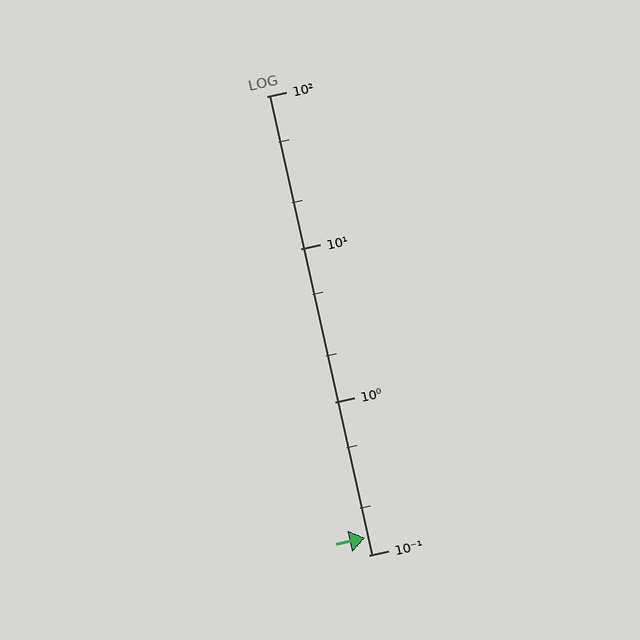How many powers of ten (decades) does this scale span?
The scale spans 3 decades, from 0.1 to 100.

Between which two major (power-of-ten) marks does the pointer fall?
The pointer is between 0.1 and 1.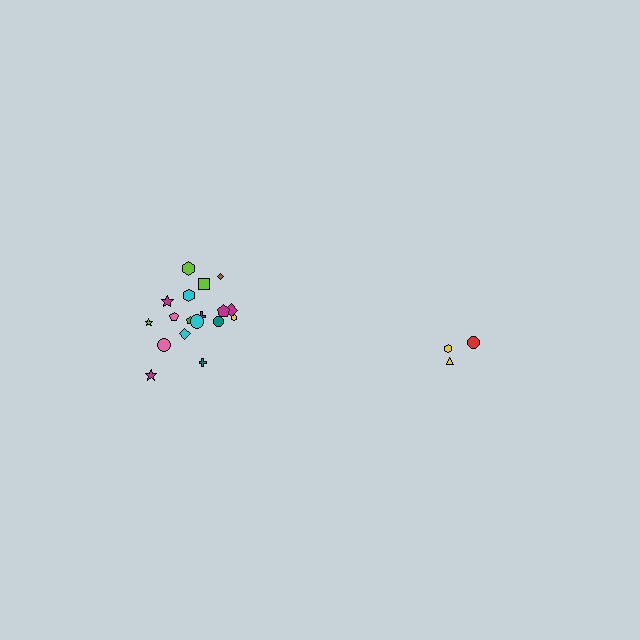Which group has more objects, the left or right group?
The left group.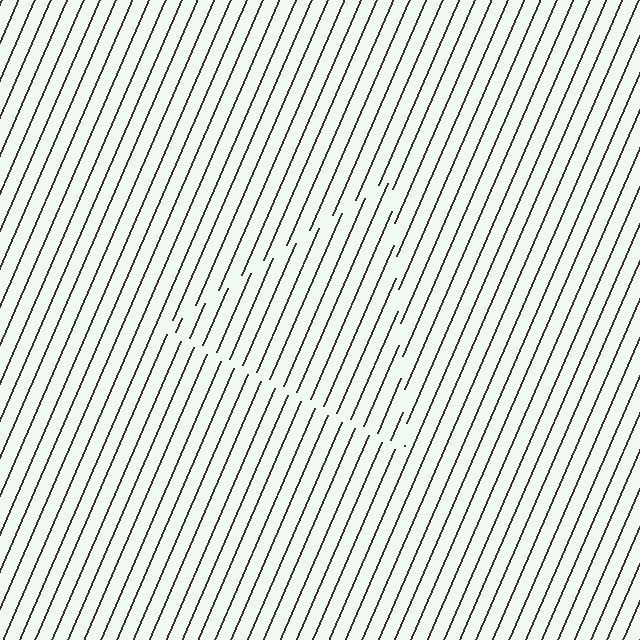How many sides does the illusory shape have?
3 sides — the line-ends trace a triangle.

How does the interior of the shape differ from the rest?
The interior of the shape contains the same grating, shifted by half a period — the contour is defined by the phase discontinuity where line-ends from the inner and outer gratings abut.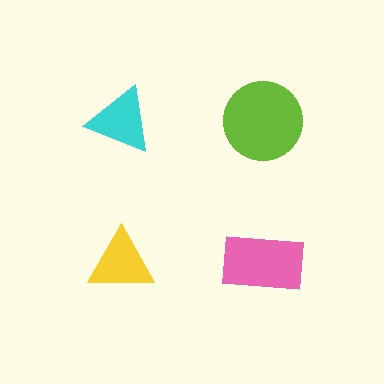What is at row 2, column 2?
A pink rectangle.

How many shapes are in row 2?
2 shapes.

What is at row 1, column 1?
A cyan triangle.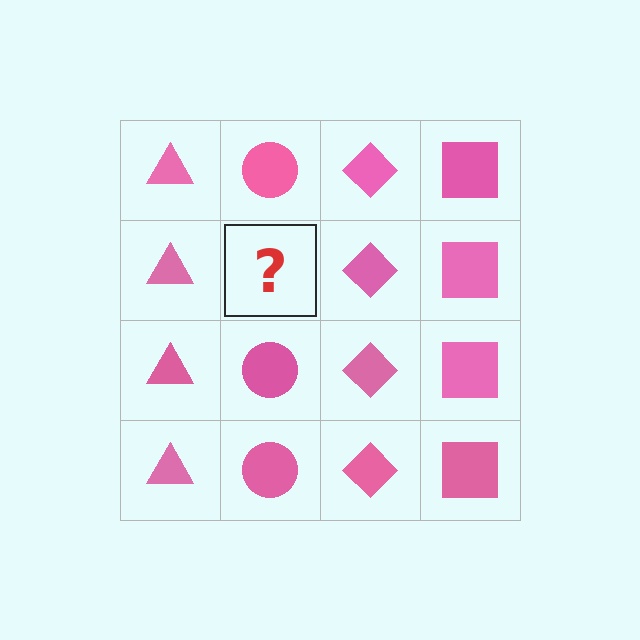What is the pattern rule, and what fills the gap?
The rule is that each column has a consistent shape. The gap should be filled with a pink circle.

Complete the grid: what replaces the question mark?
The question mark should be replaced with a pink circle.